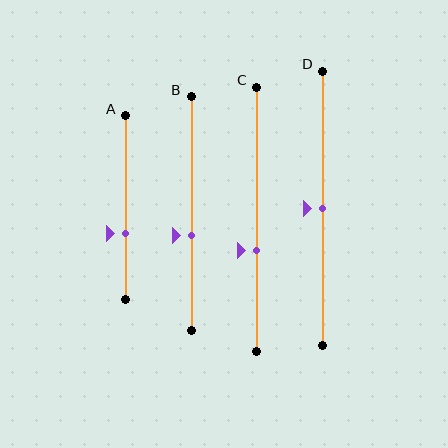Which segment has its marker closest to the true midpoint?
Segment D has its marker closest to the true midpoint.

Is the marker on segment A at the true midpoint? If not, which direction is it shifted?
No, the marker on segment A is shifted downward by about 14% of the segment length.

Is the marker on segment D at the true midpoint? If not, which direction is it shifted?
Yes, the marker on segment D is at the true midpoint.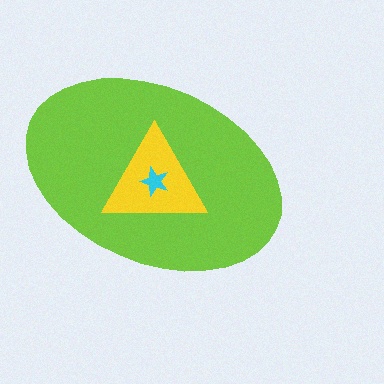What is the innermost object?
The cyan star.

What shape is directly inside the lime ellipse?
The yellow triangle.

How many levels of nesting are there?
3.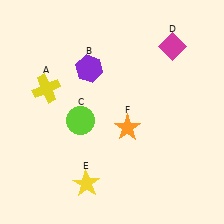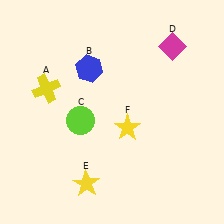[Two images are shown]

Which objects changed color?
B changed from purple to blue. F changed from orange to yellow.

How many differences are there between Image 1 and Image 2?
There are 2 differences between the two images.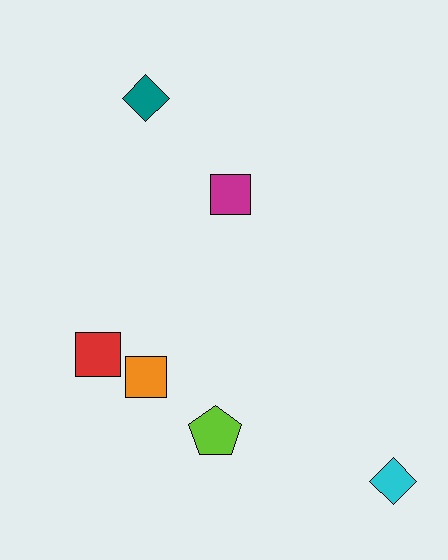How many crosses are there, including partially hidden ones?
There are no crosses.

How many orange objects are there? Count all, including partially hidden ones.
There is 1 orange object.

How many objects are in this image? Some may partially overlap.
There are 6 objects.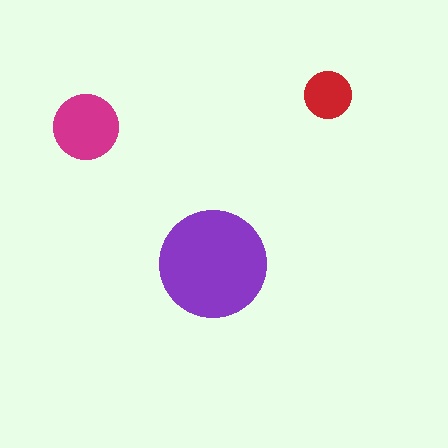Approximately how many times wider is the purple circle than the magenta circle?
About 1.5 times wider.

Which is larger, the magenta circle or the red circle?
The magenta one.